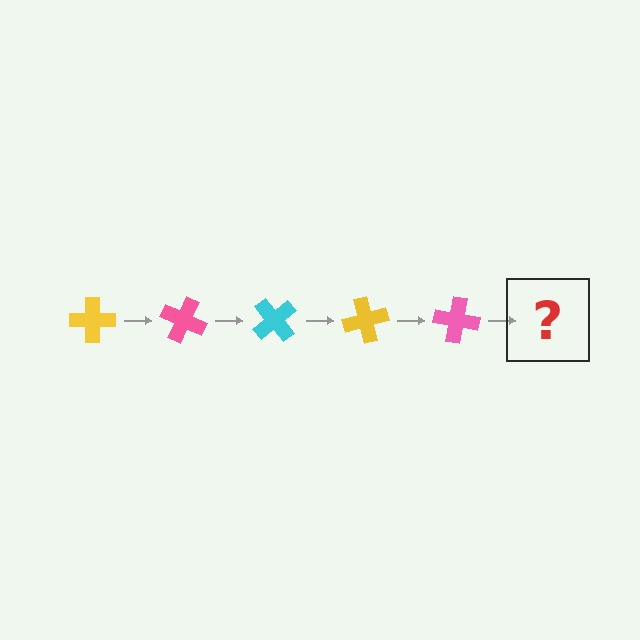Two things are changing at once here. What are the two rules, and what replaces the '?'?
The two rules are that it rotates 25 degrees each step and the color cycles through yellow, pink, and cyan. The '?' should be a cyan cross, rotated 125 degrees from the start.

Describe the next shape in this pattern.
It should be a cyan cross, rotated 125 degrees from the start.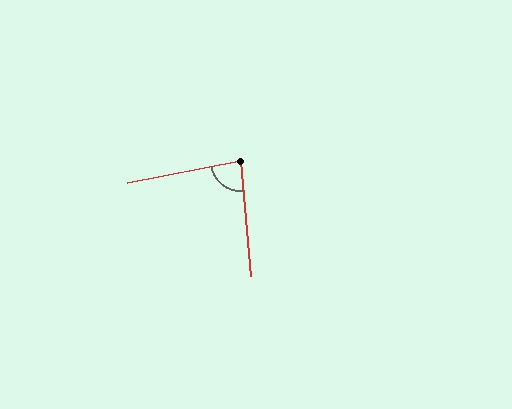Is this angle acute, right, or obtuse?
It is acute.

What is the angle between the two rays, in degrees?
Approximately 84 degrees.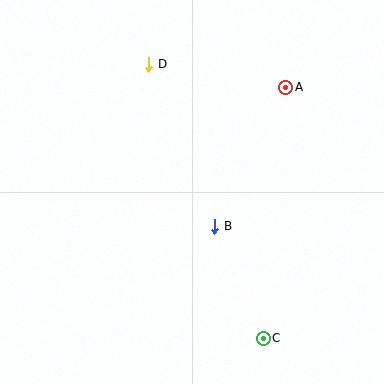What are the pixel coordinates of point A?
Point A is at (286, 87).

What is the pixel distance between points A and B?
The distance between A and B is 156 pixels.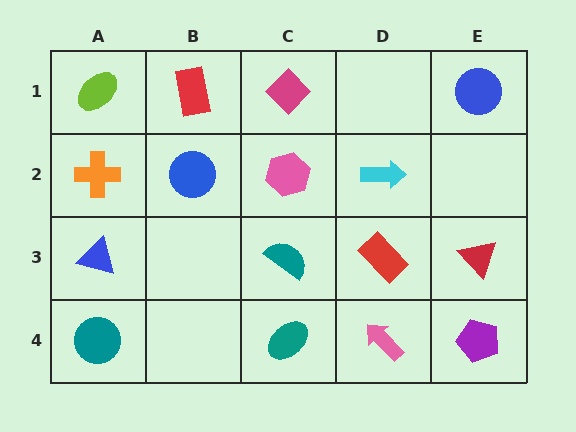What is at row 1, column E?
A blue circle.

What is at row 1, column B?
A red rectangle.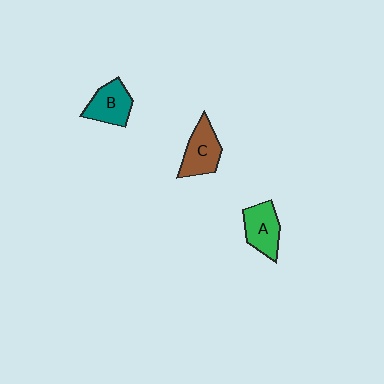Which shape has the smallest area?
Shape B (teal).